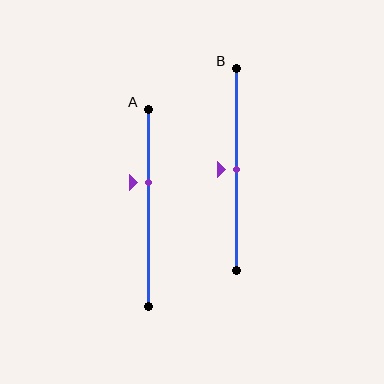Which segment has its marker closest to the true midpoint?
Segment B has its marker closest to the true midpoint.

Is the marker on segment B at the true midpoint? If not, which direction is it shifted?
Yes, the marker on segment B is at the true midpoint.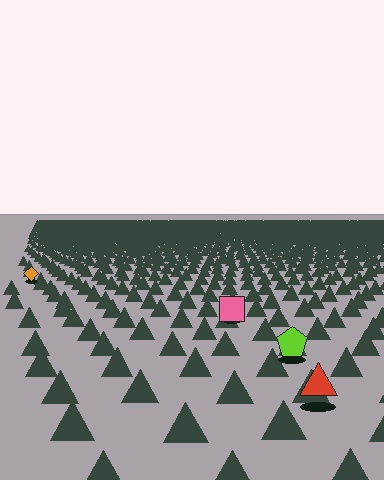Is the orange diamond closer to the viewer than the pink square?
No. The pink square is closer — you can tell from the texture gradient: the ground texture is coarser near it.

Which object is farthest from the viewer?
The orange diamond is farthest from the viewer. It appears smaller and the ground texture around it is denser.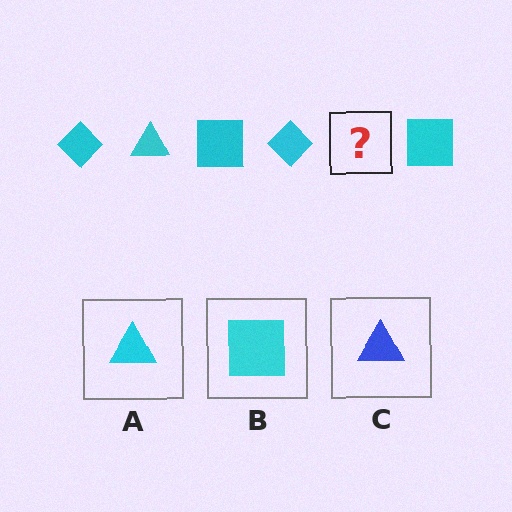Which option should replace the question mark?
Option A.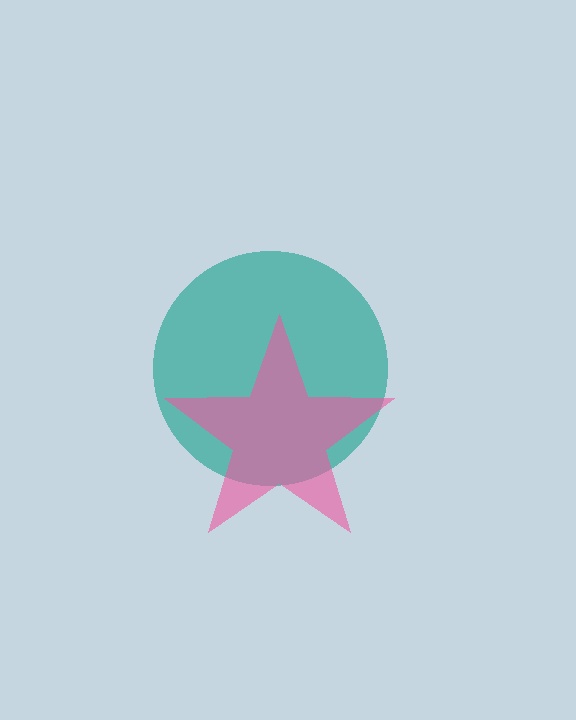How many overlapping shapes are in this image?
There are 2 overlapping shapes in the image.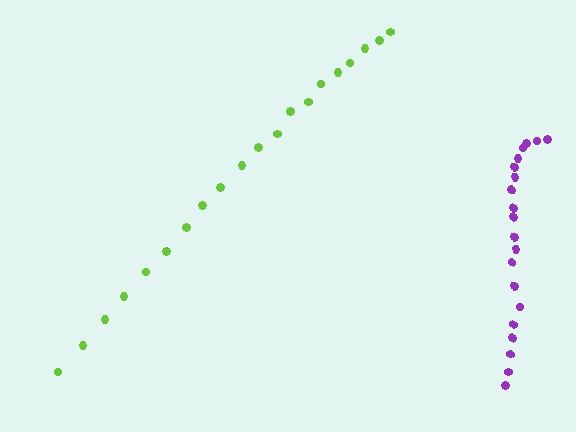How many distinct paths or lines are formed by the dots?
There are 2 distinct paths.